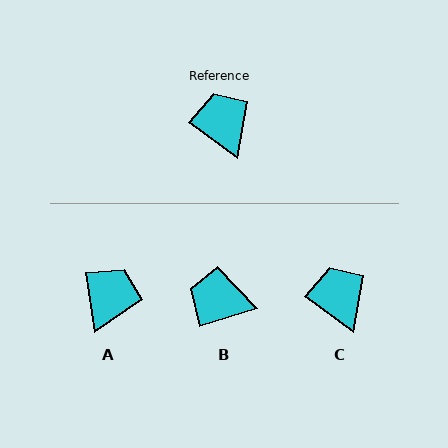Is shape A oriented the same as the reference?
No, it is off by about 45 degrees.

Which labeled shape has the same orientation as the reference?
C.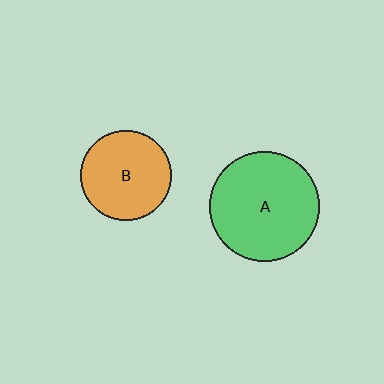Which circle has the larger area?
Circle A (green).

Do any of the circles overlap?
No, none of the circles overlap.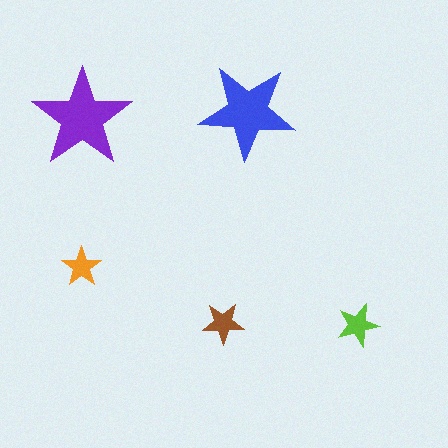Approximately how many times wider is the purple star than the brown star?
About 2.5 times wider.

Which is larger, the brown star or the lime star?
The lime one.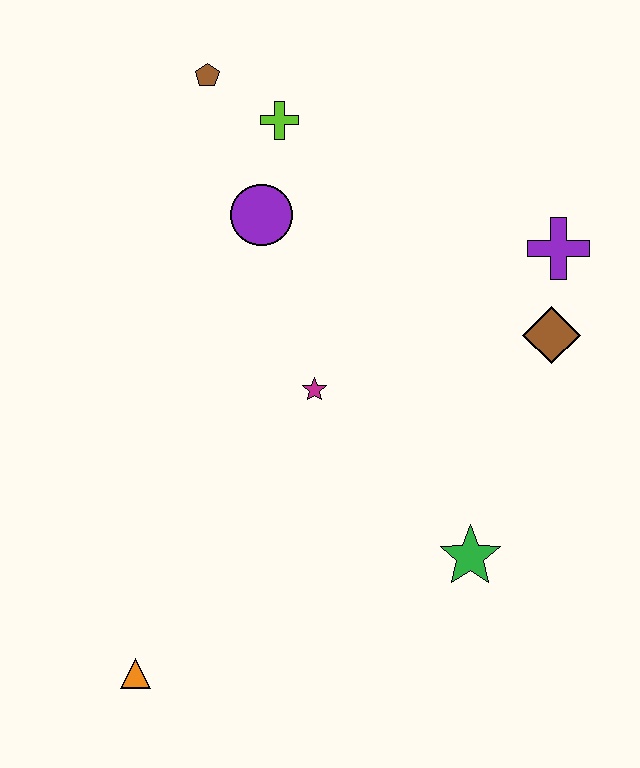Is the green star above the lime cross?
No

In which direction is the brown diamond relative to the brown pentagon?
The brown diamond is to the right of the brown pentagon.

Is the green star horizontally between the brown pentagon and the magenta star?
No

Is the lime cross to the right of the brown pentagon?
Yes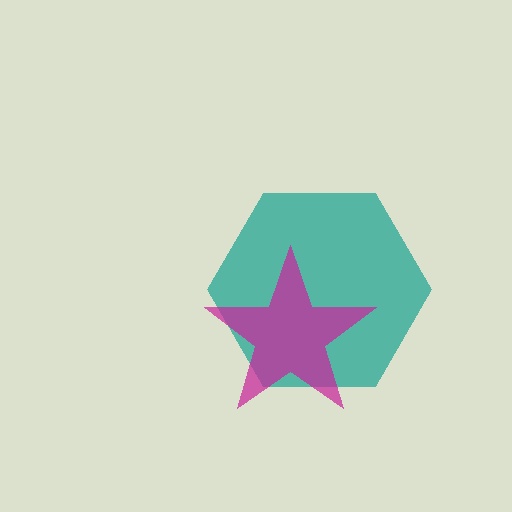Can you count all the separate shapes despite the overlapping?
Yes, there are 2 separate shapes.